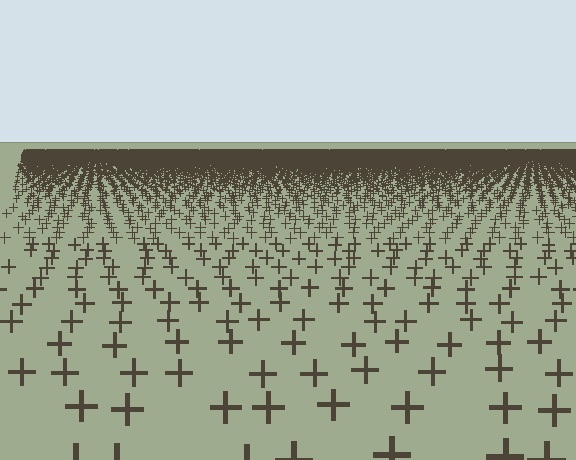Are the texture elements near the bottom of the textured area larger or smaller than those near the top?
Larger. Near the bottom, elements are closer to the viewer and appear at a bigger on-screen size.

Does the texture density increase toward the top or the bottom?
Density increases toward the top.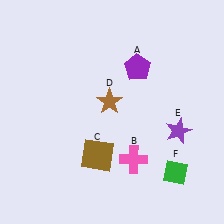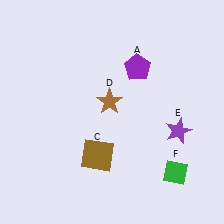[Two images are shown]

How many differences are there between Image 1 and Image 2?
There is 1 difference between the two images.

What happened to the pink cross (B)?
The pink cross (B) was removed in Image 2. It was in the bottom-right area of Image 1.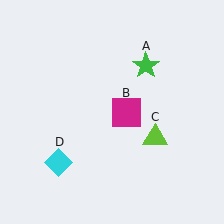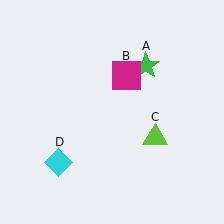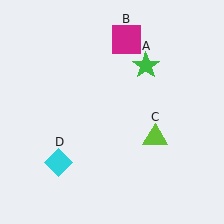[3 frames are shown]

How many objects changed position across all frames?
1 object changed position: magenta square (object B).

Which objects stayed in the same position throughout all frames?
Green star (object A) and lime triangle (object C) and cyan diamond (object D) remained stationary.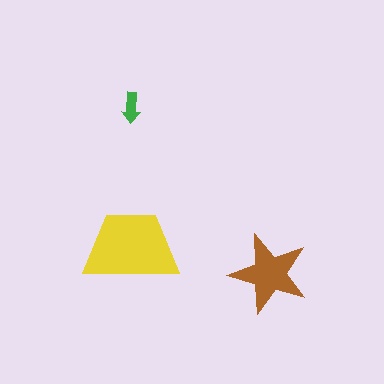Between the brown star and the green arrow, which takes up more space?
The brown star.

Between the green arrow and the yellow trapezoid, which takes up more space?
The yellow trapezoid.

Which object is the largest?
The yellow trapezoid.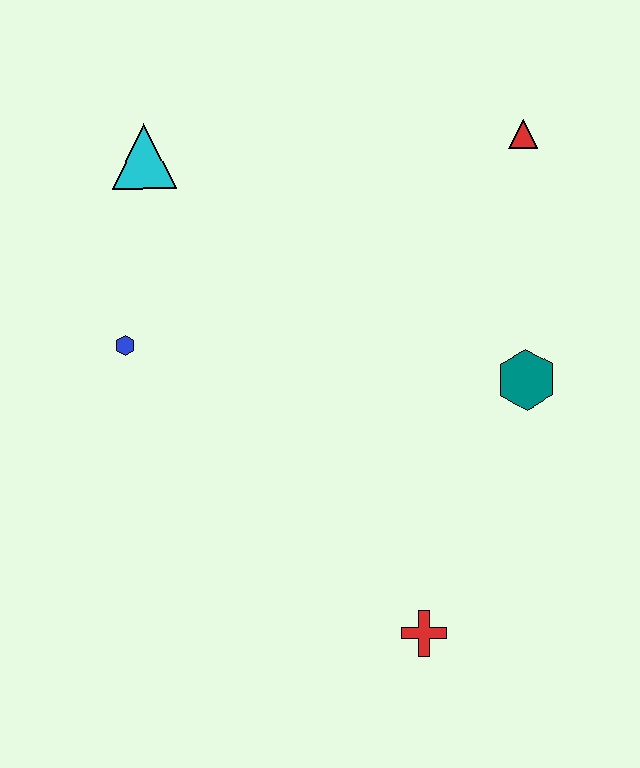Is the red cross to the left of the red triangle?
Yes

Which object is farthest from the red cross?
The cyan triangle is farthest from the red cross.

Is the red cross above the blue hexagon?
No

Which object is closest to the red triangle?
The teal hexagon is closest to the red triangle.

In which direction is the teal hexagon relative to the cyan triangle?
The teal hexagon is to the right of the cyan triangle.